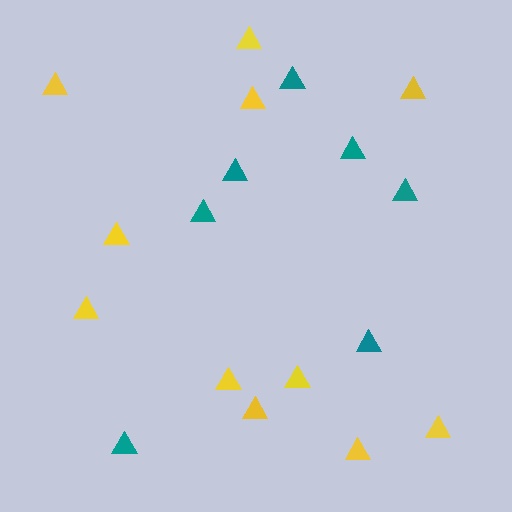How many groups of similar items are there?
There are 2 groups: one group of yellow triangles (11) and one group of teal triangles (7).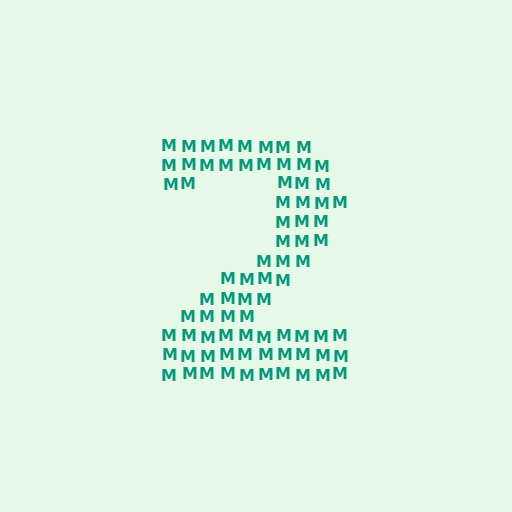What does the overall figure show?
The overall figure shows the digit 2.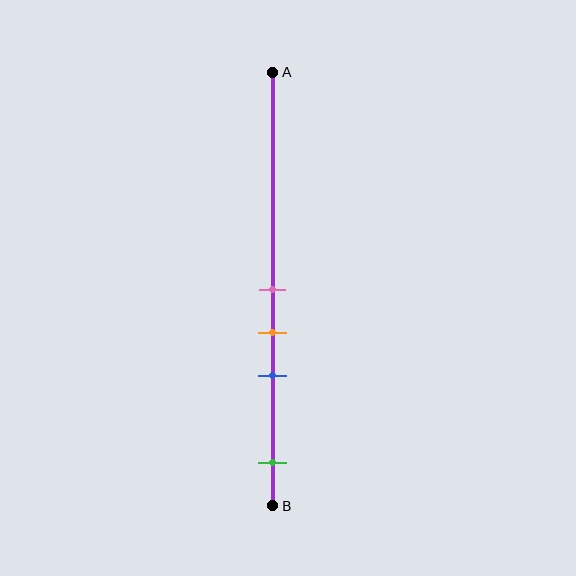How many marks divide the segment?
There are 4 marks dividing the segment.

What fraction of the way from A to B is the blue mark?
The blue mark is approximately 70% (0.7) of the way from A to B.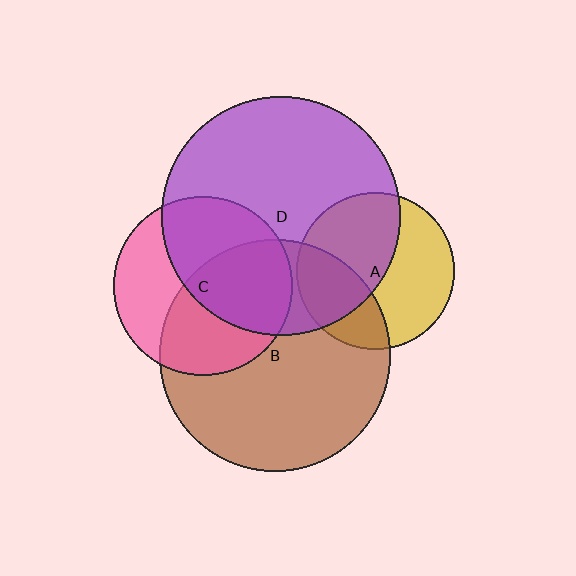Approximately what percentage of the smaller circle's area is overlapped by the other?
Approximately 50%.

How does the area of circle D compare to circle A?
Approximately 2.3 times.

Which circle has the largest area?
Circle D (purple).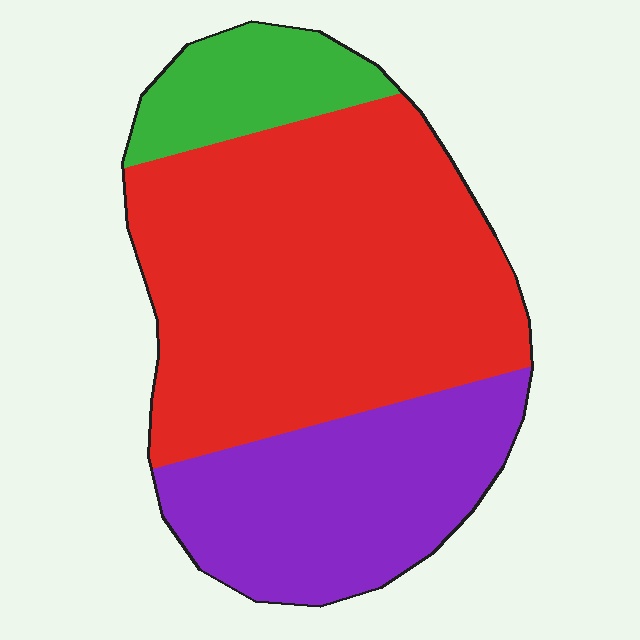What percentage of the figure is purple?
Purple takes up about one third (1/3) of the figure.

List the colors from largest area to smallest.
From largest to smallest: red, purple, green.